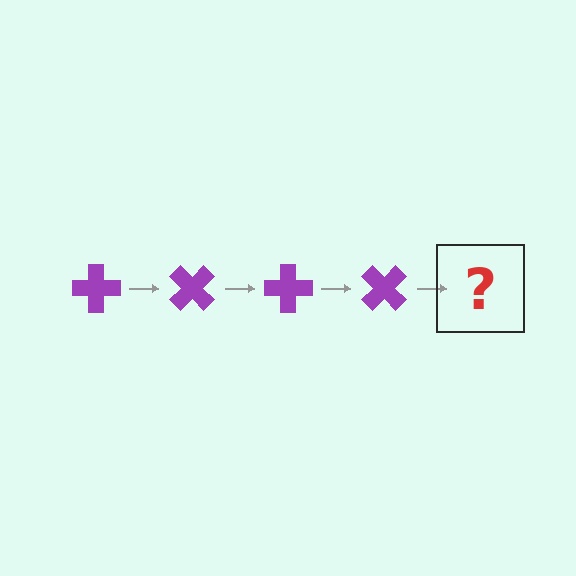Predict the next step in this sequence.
The next step is a purple cross rotated 180 degrees.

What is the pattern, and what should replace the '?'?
The pattern is that the cross rotates 45 degrees each step. The '?' should be a purple cross rotated 180 degrees.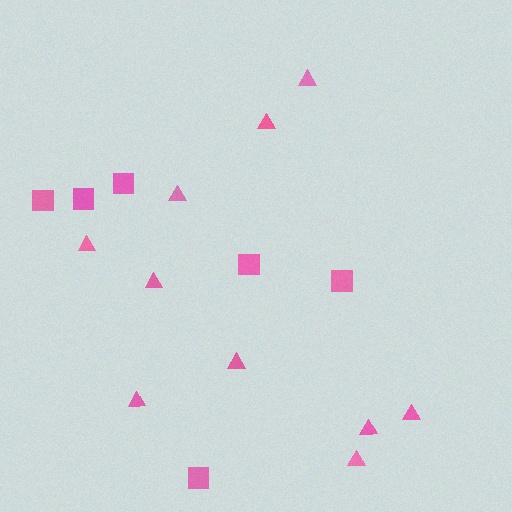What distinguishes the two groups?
There are 2 groups: one group of squares (6) and one group of triangles (10).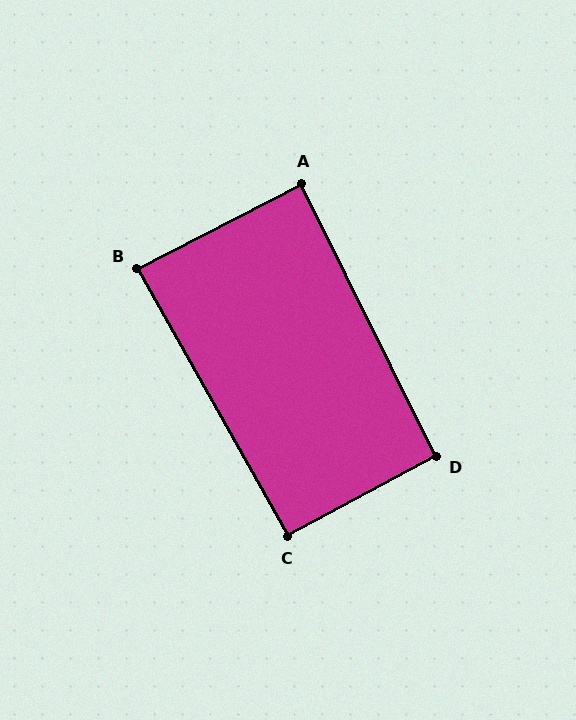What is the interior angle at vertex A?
Approximately 89 degrees (approximately right).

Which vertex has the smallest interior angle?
B, at approximately 88 degrees.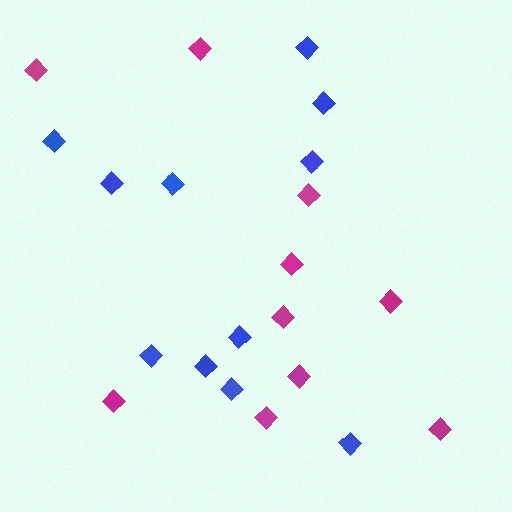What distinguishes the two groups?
There are 2 groups: one group of magenta diamonds (10) and one group of blue diamonds (11).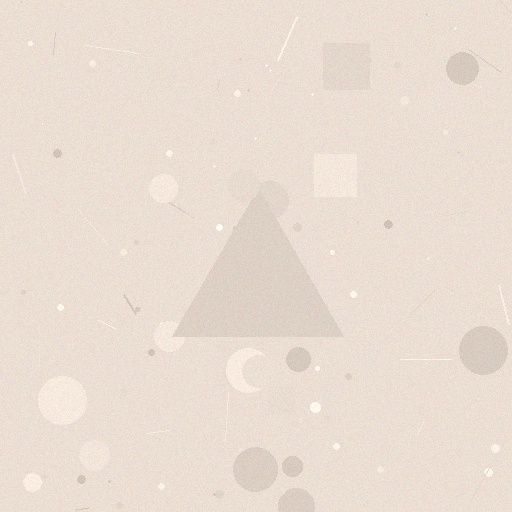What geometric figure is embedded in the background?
A triangle is embedded in the background.